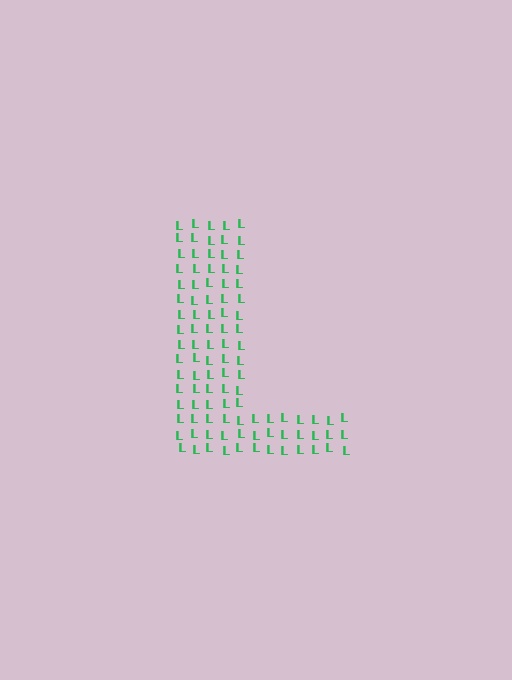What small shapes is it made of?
It is made of small letter L's.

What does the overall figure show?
The overall figure shows the letter L.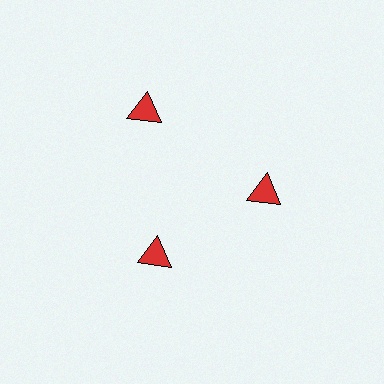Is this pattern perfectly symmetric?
No. The 3 red triangles are arranged in a ring, but one element near the 11 o'clock position is pushed outward from the center, breaking the 3-fold rotational symmetry.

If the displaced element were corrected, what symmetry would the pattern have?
It would have 3-fold rotational symmetry — the pattern would map onto itself every 120 degrees.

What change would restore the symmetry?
The symmetry would be restored by moving it inward, back onto the ring so that all 3 triangles sit at equal angles and equal distance from the center.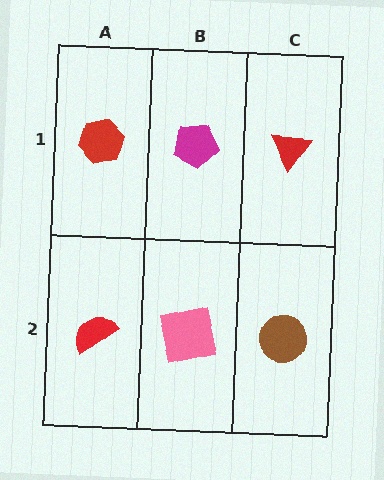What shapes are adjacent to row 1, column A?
A red semicircle (row 2, column A), a magenta pentagon (row 1, column B).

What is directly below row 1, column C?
A brown circle.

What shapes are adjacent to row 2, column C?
A red triangle (row 1, column C), a pink square (row 2, column B).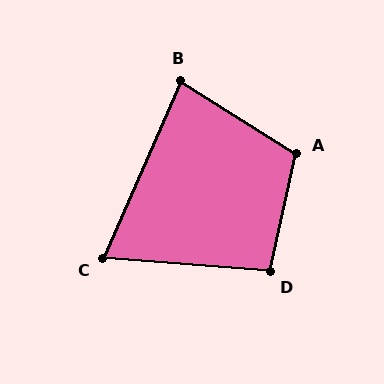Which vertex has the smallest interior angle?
C, at approximately 71 degrees.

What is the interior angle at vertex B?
Approximately 82 degrees (acute).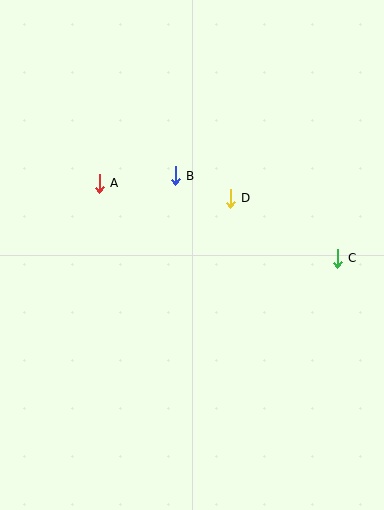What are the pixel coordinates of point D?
Point D is at (230, 198).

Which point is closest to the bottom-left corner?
Point A is closest to the bottom-left corner.